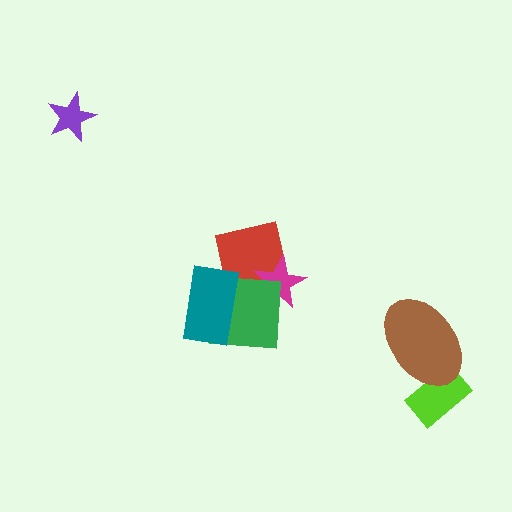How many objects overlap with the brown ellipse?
1 object overlaps with the brown ellipse.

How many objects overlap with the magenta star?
2 objects overlap with the magenta star.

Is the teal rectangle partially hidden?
No, no other shape covers it.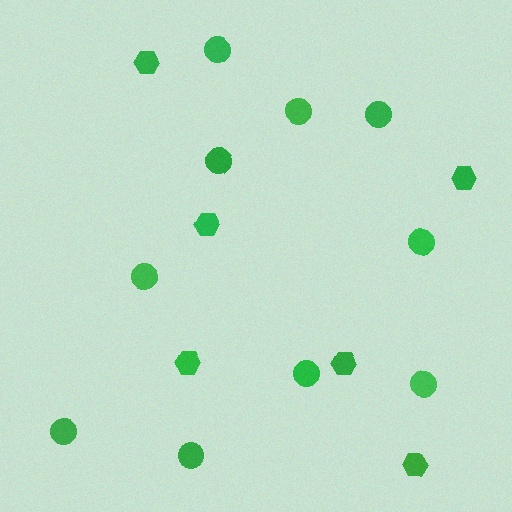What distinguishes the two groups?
There are 2 groups: one group of circles (10) and one group of hexagons (6).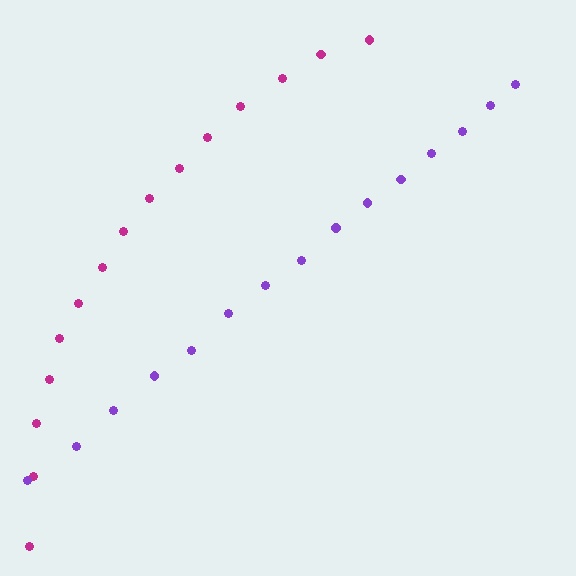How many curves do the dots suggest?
There are 2 distinct paths.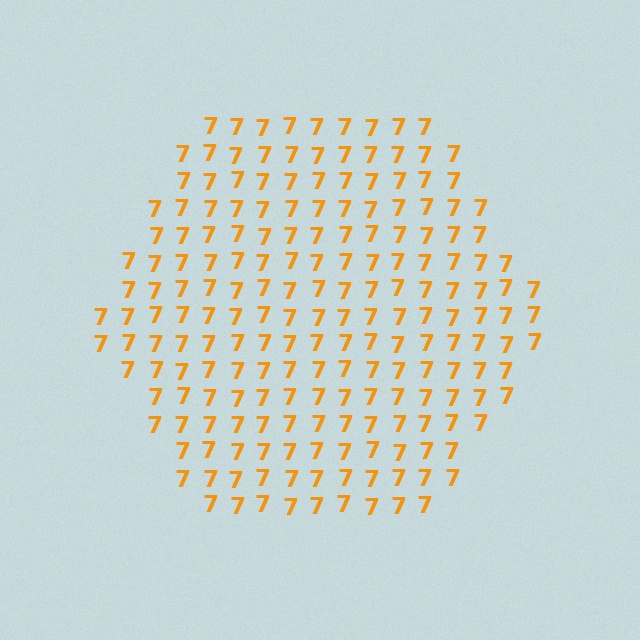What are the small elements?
The small elements are digit 7's.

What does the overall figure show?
The overall figure shows a hexagon.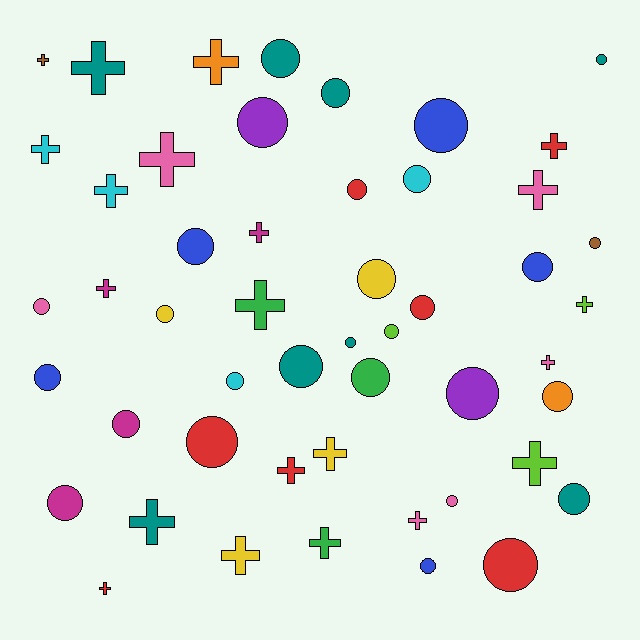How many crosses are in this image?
There are 21 crosses.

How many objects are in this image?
There are 50 objects.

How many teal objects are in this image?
There are 8 teal objects.